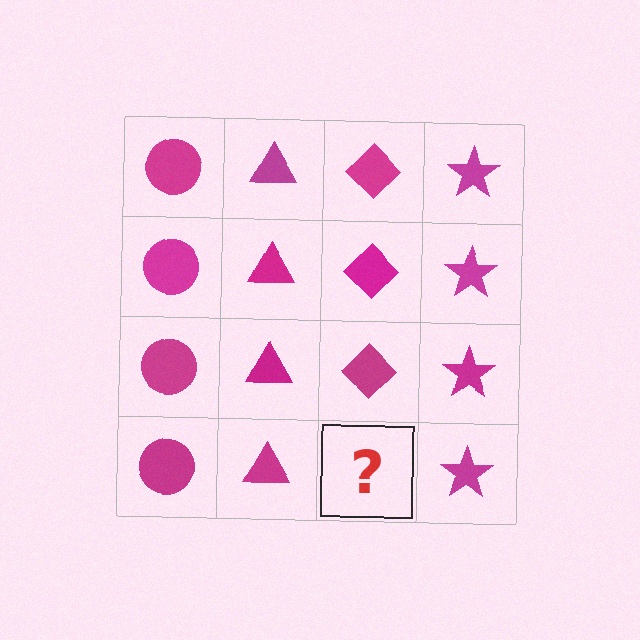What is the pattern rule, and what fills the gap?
The rule is that each column has a consistent shape. The gap should be filled with a magenta diamond.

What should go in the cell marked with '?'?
The missing cell should contain a magenta diamond.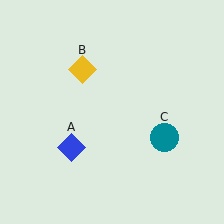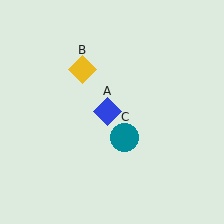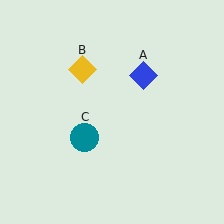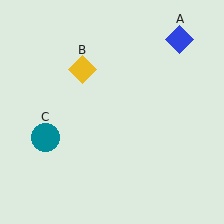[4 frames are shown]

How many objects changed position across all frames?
2 objects changed position: blue diamond (object A), teal circle (object C).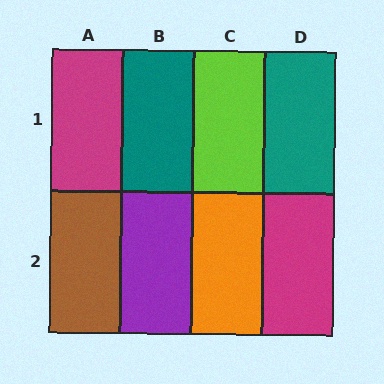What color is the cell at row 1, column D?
Teal.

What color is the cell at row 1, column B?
Teal.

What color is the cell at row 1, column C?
Lime.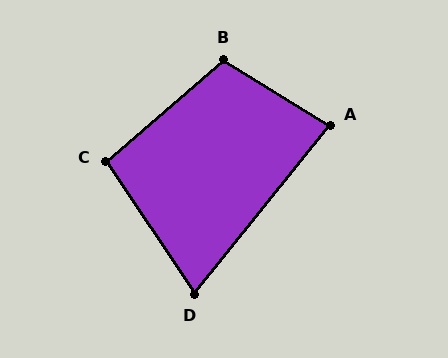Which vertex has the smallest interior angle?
D, at approximately 72 degrees.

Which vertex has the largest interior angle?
B, at approximately 108 degrees.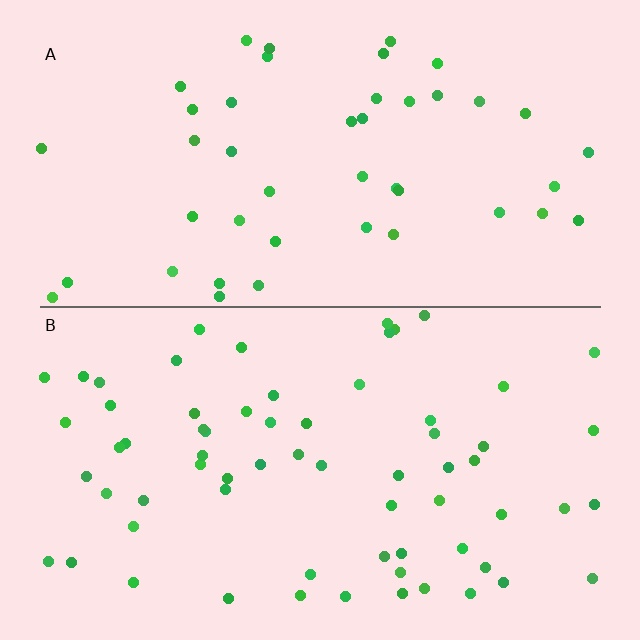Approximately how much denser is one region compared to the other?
Approximately 1.5× — region B over region A.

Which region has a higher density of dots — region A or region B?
B (the bottom).